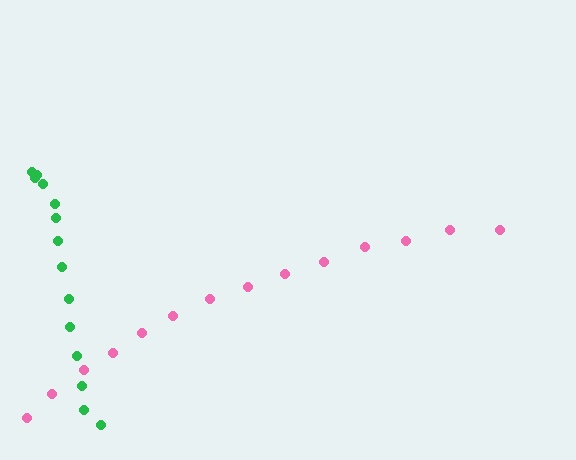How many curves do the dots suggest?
There are 2 distinct paths.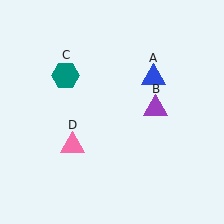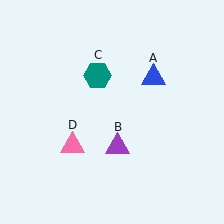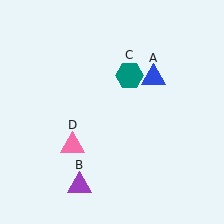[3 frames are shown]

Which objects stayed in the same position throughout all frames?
Blue triangle (object A) and pink triangle (object D) remained stationary.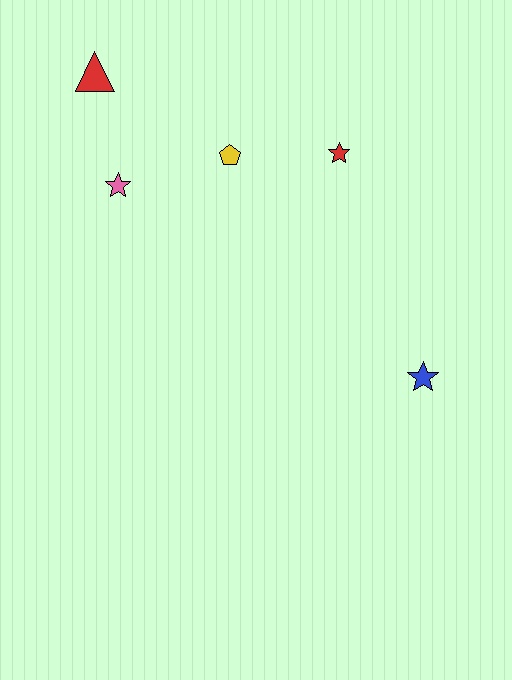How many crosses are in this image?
There are no crosses.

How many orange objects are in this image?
There are no orange objects.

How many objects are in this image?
There are 5 objects.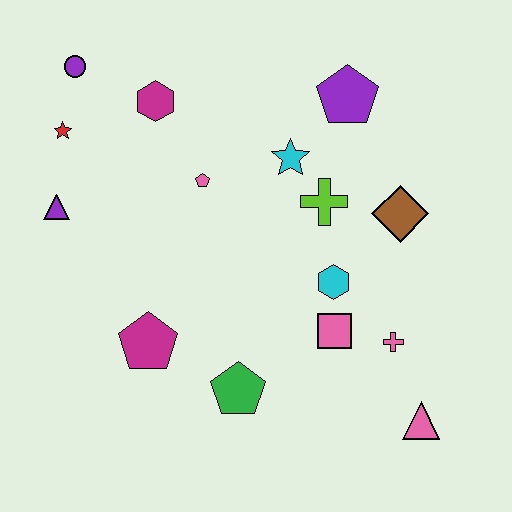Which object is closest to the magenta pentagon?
The green pentagon is closest to the magenta pentagon.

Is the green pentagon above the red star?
No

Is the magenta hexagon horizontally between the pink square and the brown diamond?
No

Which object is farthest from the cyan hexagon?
The purple circle is farthest from the cyan hexagon.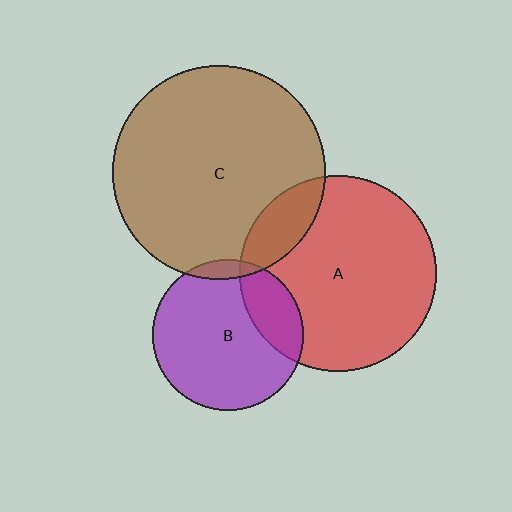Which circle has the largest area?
Circle C (brown).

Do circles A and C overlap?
Yes.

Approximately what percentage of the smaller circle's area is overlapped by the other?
Approximately 15%.